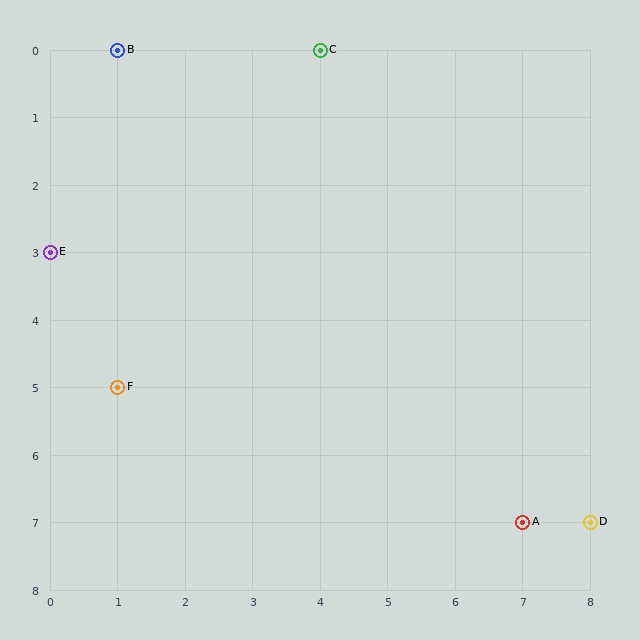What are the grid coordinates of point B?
Point B is at grid coordinates (1, 0).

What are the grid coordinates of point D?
Point D is at grid coordinates (8, 7).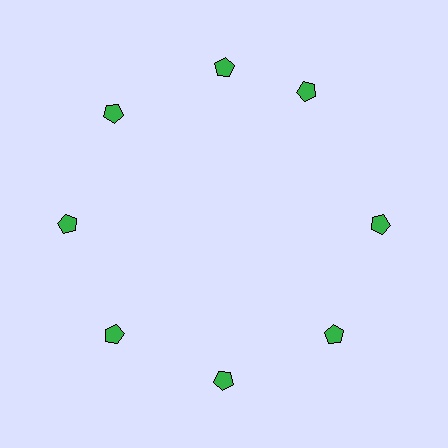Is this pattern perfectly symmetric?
No. The 8 green pentagons are arranged in a ring, but one element near the 2 o'clock position is rotated out of alignment along the ring, breaking the 8-fold rotational symmetry.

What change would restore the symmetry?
The symmetry would be restored by rotating it back into even spacing with its neighbors so that all 8 pentagons sit at equal angles and equal distance from the center.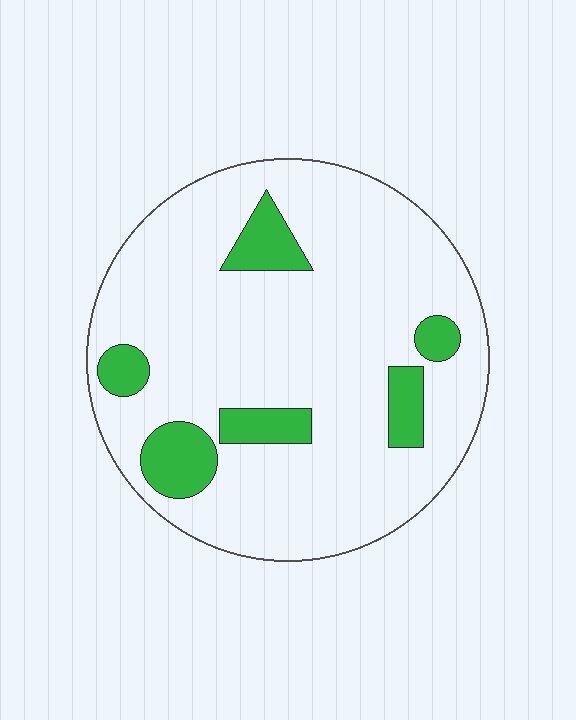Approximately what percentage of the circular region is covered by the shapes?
Approximately 15%.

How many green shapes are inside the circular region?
6.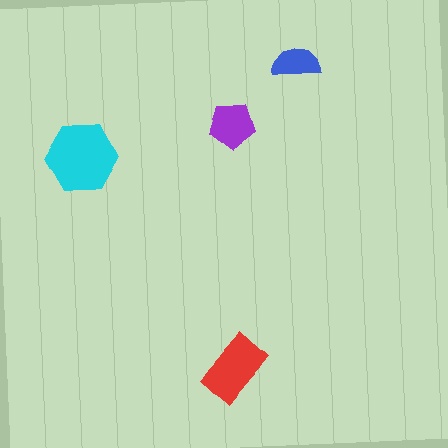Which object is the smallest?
The blue semicircle.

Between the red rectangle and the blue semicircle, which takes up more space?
The red rectangle.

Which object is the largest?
The cyan hexagon.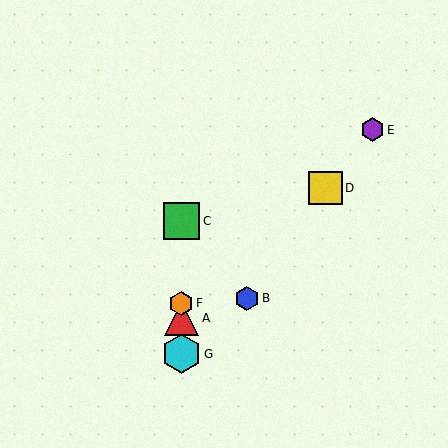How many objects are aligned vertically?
4 objects (A, C, F, G) are aligned vertically.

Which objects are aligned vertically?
Objects A, C, F, G are aligned vertically.